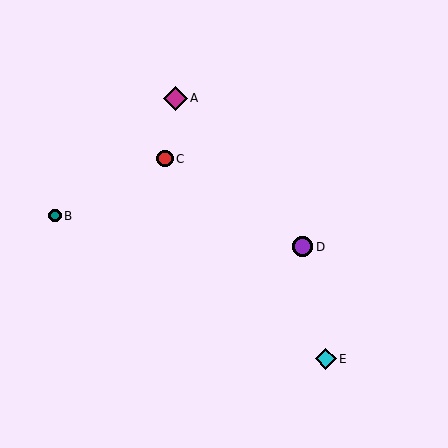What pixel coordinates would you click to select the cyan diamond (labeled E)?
Click at (326, 359) to select the cyan diamond E.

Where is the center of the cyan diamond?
The center of the cyan diamond is at (326, 359).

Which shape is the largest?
The magenta diamond (labeled A) is the largest.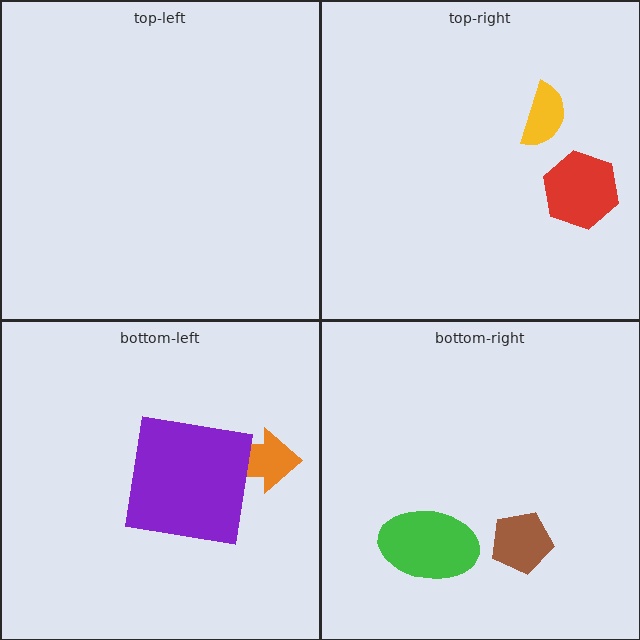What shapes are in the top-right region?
The red hexagon, the yellow semicircle.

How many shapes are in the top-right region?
2.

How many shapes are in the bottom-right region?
2.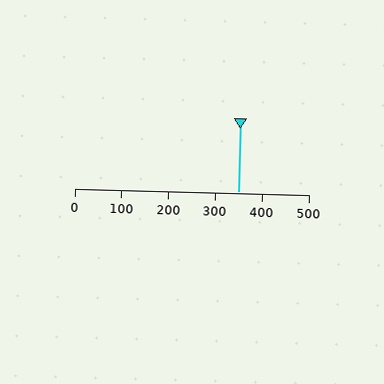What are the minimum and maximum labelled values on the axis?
The axis runs from 0 to 500.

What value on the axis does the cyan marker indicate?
The marker indicates approximately 350.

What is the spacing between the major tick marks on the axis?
The major ticks are spaced 100 apart.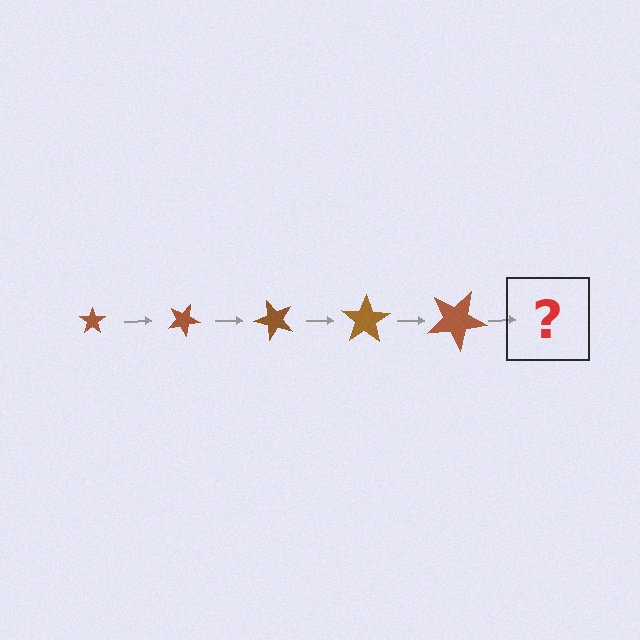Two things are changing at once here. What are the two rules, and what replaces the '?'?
The two rules are that the star grows larger each step and it rotates 25 degrees each step. The '?' should be a star, larger than the previous one and rotated 125 degrees from the start.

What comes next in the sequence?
The next element should be a star, larger than the previous one and rotated 125 degrees from the start.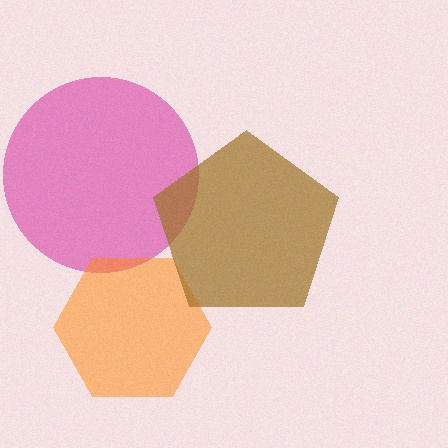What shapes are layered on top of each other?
The layered shapes are: a pink circle, an orange hexagon, a brown pentagon.